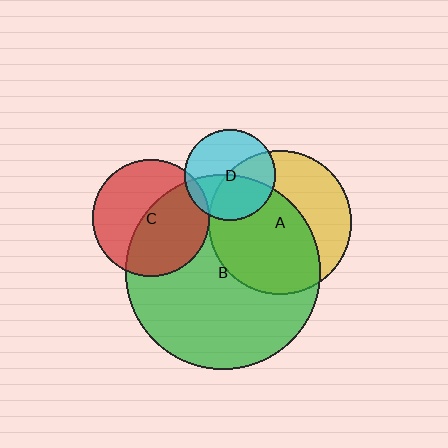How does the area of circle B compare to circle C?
Approximately 2.8 times.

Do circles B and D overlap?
Yes.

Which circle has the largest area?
Circle B (green).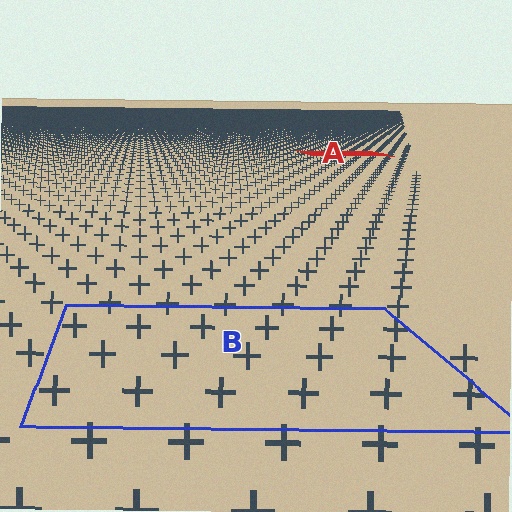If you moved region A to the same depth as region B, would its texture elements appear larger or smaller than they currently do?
They would appear larger. At a closer depth, the same texture elements are projected at a bigger on-screen size.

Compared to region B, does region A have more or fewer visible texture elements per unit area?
Region A has more texture elements per unit area — they are packed more densely because it is farther away.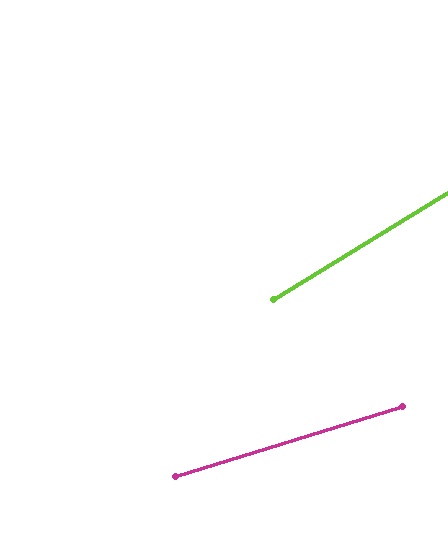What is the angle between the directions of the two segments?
Approximately 14 degrees.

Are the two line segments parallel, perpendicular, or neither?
Neither parallel nor perpendicular — they differ by about 14°.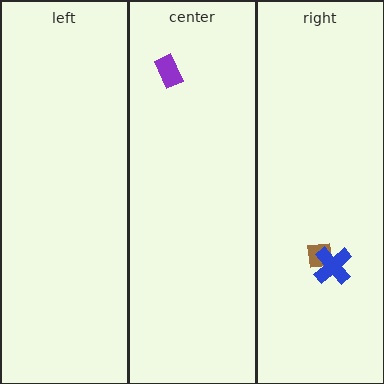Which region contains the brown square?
The right region.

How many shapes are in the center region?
1.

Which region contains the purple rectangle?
The center region.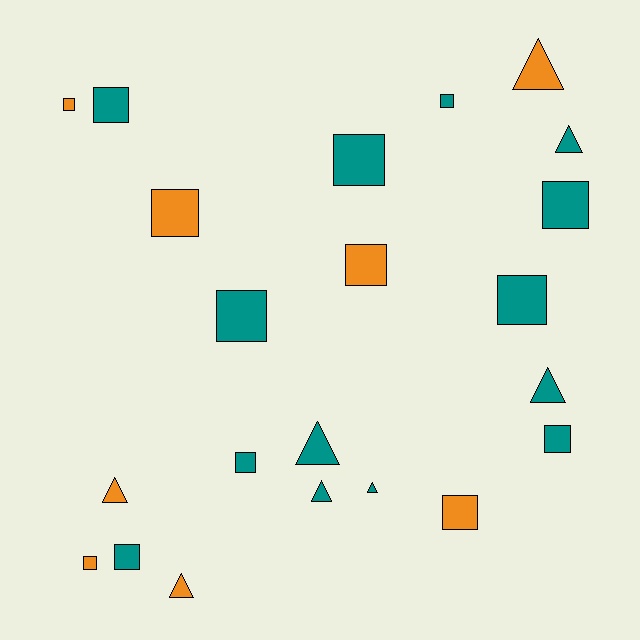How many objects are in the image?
There are 22 objects.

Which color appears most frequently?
Teal, with 14 objects.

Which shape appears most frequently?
Square, with 14 objects.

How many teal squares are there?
There are 9 teal squares.